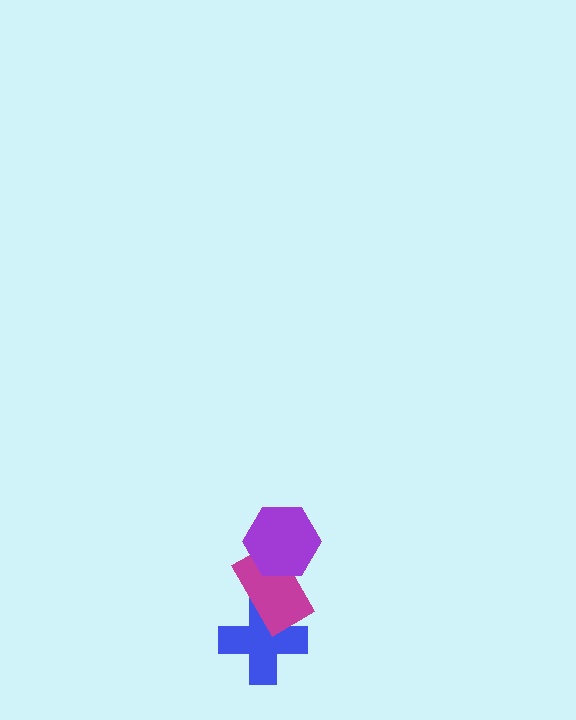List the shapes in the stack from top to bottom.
From top to bottom: the purple hexagon, the magenta rectangle, the blue cross.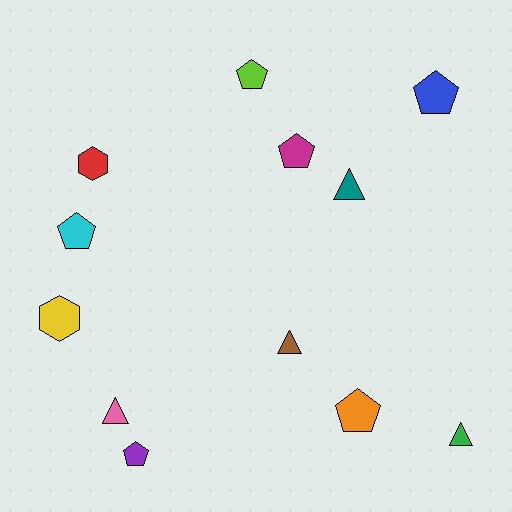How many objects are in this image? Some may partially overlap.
There are 12 objects.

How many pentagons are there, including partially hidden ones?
There are 6 pentagons.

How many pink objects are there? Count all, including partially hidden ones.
There is 1 pink object.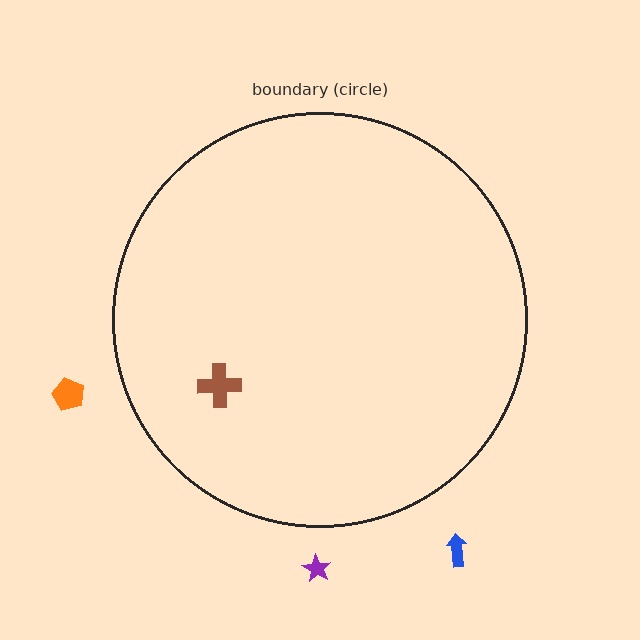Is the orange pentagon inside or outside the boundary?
Outside.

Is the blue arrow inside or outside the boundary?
Outside.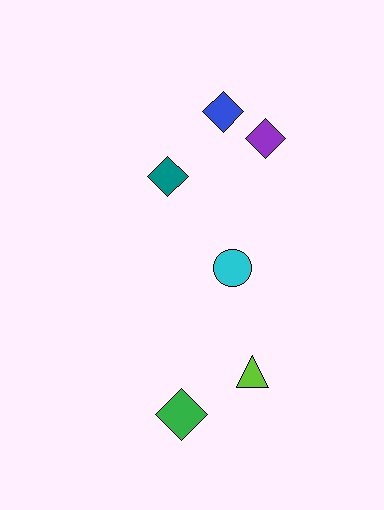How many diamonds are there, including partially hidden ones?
There are 4 diamonds.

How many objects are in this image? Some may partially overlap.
There are 6 objects.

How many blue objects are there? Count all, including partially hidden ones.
There is 1 blue object.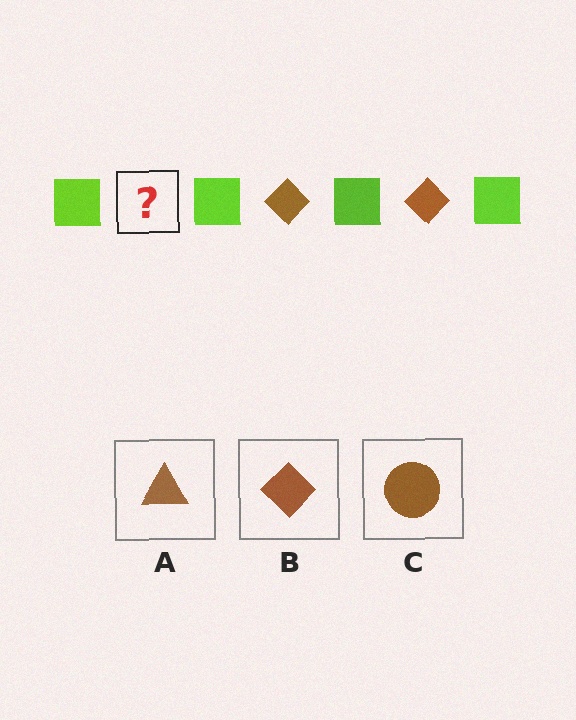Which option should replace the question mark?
Option B.